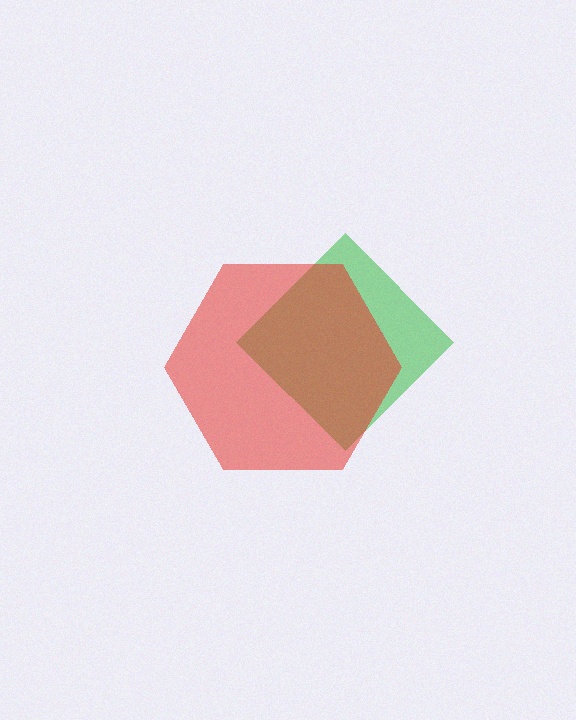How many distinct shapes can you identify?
There are 2 distinct shapes: a green diamond, a red hexagon.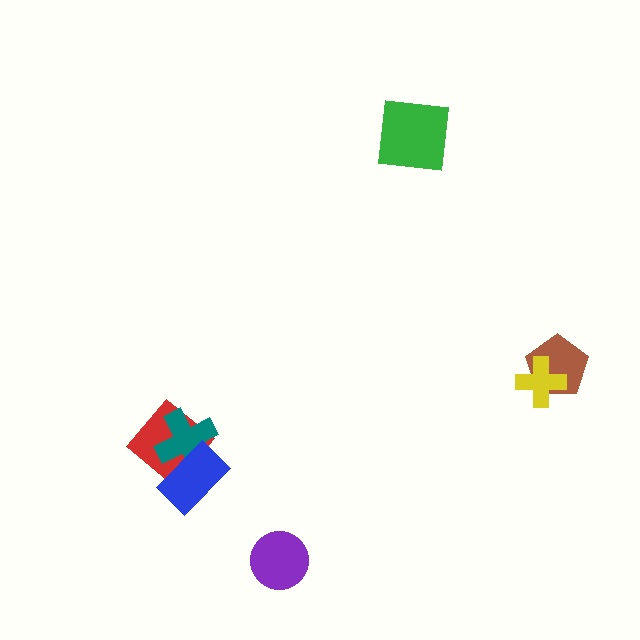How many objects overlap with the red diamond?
2 objects overlap with the red diamond.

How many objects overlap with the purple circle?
0 objects overlap with the purple circle.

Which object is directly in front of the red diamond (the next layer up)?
The teal cross is directly in front of the red diamond.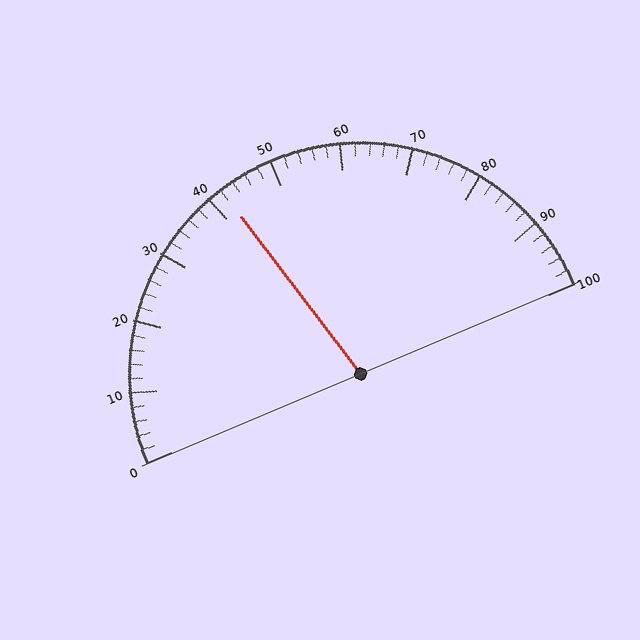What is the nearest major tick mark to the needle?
The nearest major tick mark is 40.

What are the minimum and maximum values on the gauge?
The gauge ranges from 0 to 100.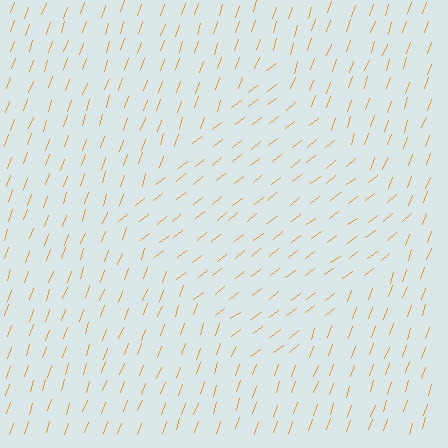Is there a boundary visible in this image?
Yes, there is a texture boundary formed by a change in line orientation.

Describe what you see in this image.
The image is filled with small orange line segments. A diamond region in the image has lines oriented differently from the surrounding lines, creating a visible texture boundary.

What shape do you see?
I see a diamond.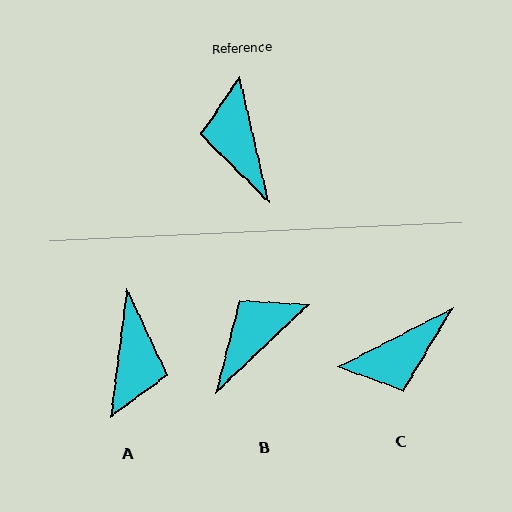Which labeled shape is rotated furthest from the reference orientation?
A, about 159 degrees away.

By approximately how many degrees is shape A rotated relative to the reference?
Approximately 159 degrees counter-clockwise.